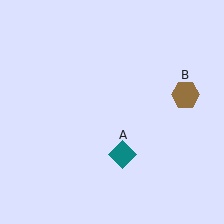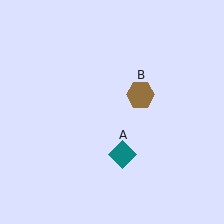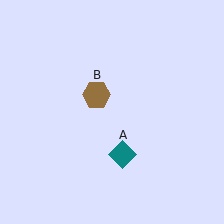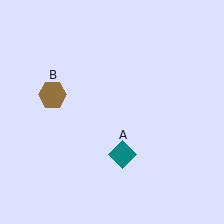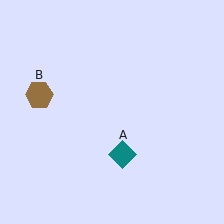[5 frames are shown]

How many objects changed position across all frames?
1 object changed position: brown hexagon (object B).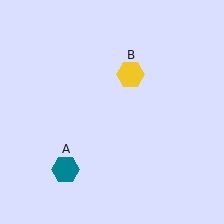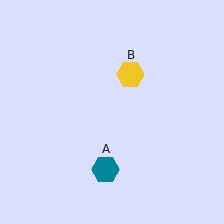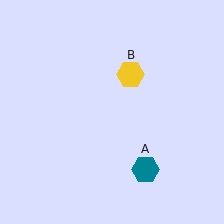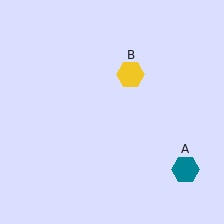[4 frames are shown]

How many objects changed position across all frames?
1 object changed position: teal hexagon (object A).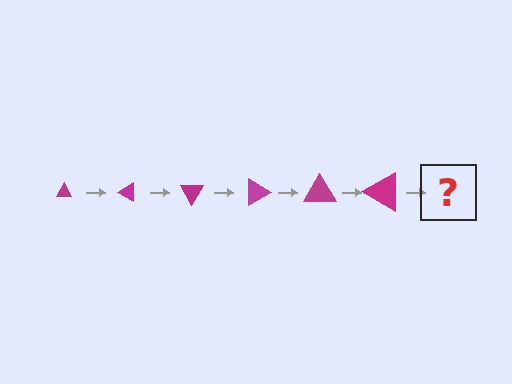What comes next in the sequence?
The next element should be a triangle, larger than the previous one and rotated 180 degrees from the start.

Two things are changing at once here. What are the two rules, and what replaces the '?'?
The two rules are that the triangle grows larger each step and it rotates 30 degrees each step. The '?' should be a triangle, larger than the previous one and rotated 180 degrees from the start.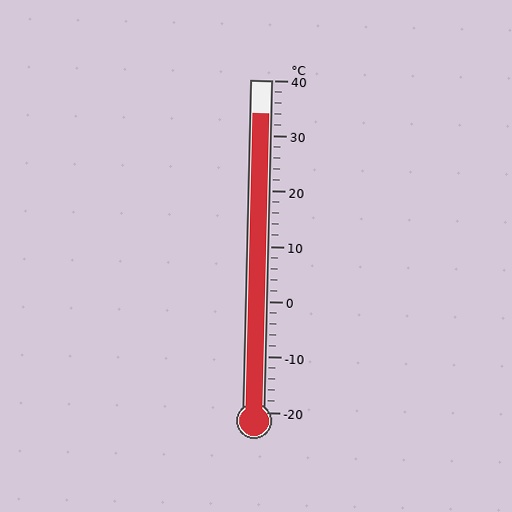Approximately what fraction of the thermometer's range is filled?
The thermometer is filled to approximately 90% of its range.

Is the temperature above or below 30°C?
The temperature is above 30°C.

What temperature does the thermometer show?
The thermometer shows approximately 34°C.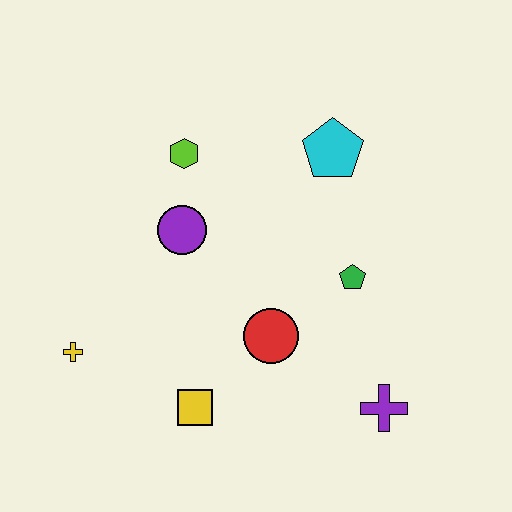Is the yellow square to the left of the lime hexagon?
No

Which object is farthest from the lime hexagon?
The purple cross is farthest from the lime hexagon.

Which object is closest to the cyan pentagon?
The green pentagon is closest to the cyan pentagon.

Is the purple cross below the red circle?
Yes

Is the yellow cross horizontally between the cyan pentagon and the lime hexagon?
No